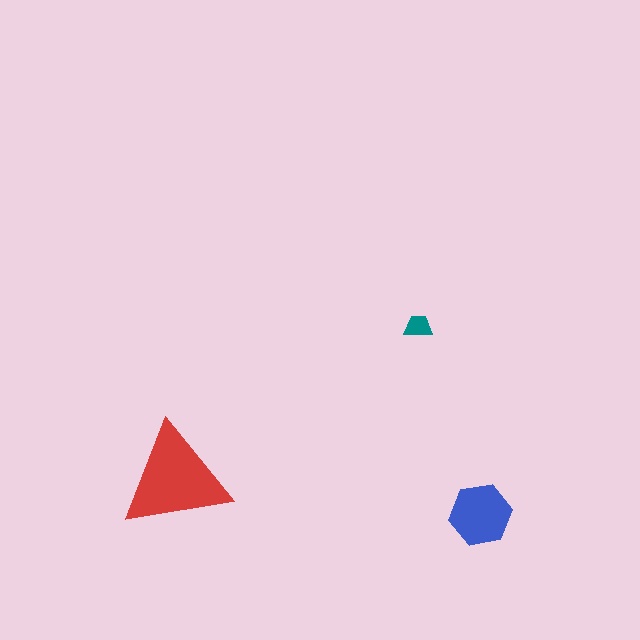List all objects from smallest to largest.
The teal trapezoid, the blue hexagon, the red triangle.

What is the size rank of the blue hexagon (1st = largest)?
2nd.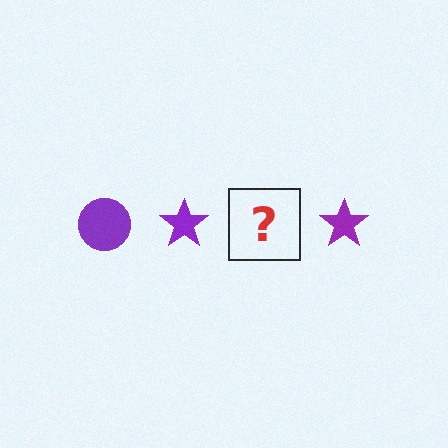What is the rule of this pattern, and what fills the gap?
The rule is that the pattern cycles through circle, star shapes in purple. The gap should be filled with a purple circle.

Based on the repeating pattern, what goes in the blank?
The blank should be a purple circle.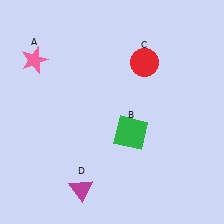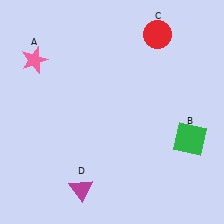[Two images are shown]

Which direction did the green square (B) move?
The green square (B) moved right.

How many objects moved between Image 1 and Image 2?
2 objects moved between the two images.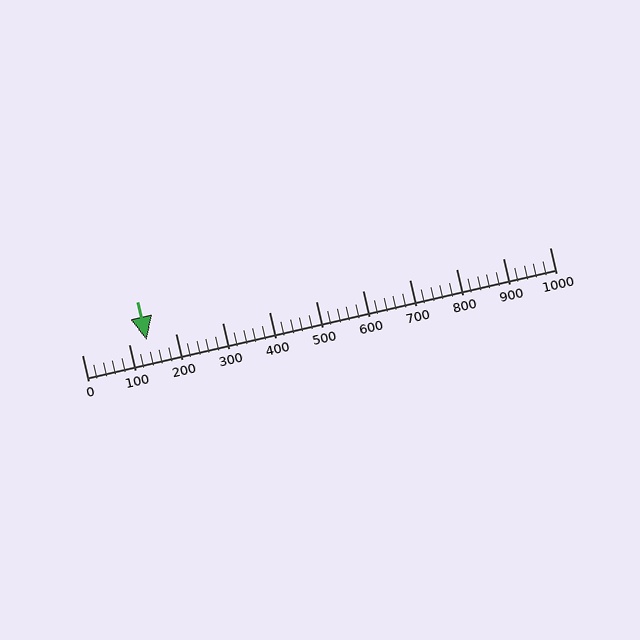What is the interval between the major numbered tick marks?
The major tick marks are spaced 100 units apart.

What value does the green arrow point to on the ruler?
The green arrow points to approximately 138.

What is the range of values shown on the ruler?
The ruler shows values from 0 to 1000.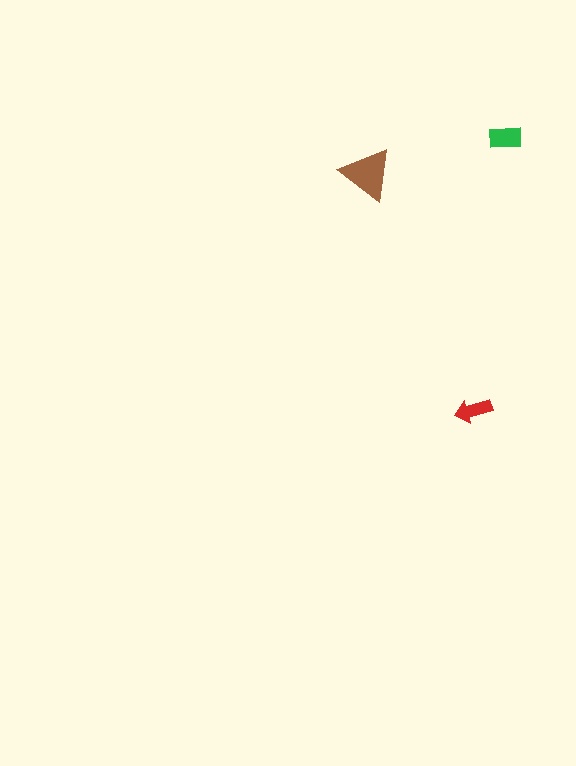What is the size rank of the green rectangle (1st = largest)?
2nd.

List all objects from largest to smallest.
The brown triangle, the green rectangle, the red arrow.